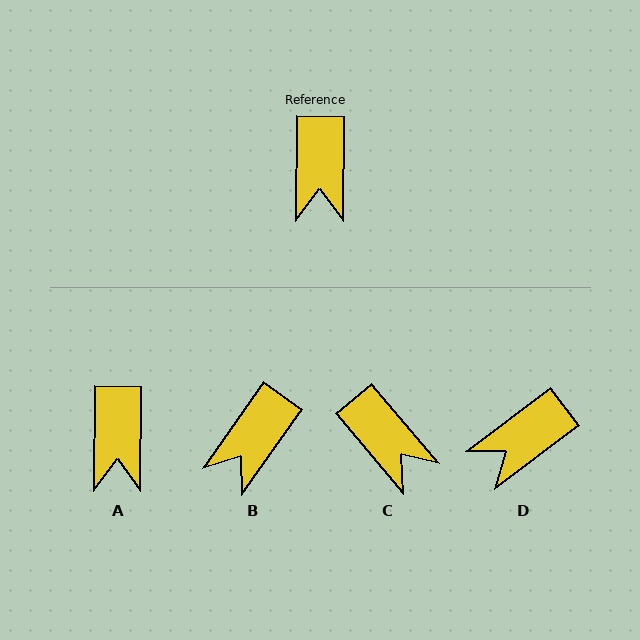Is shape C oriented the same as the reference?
No, it is off by about 41 degrees.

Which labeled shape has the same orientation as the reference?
A.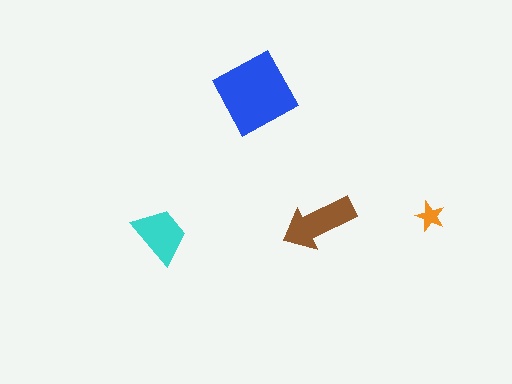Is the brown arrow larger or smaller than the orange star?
Larger.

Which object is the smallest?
The orange star.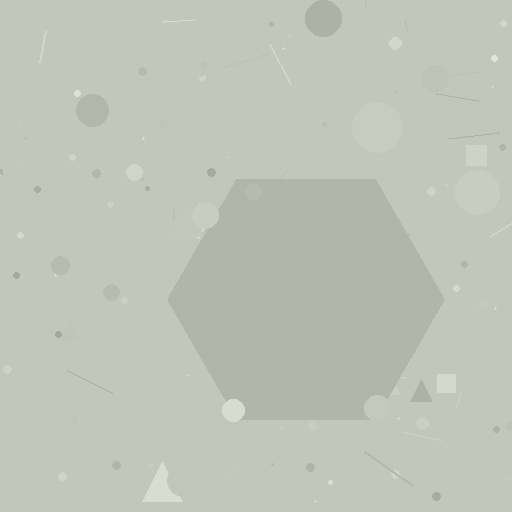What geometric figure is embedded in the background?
A hexagon is embedded in the background.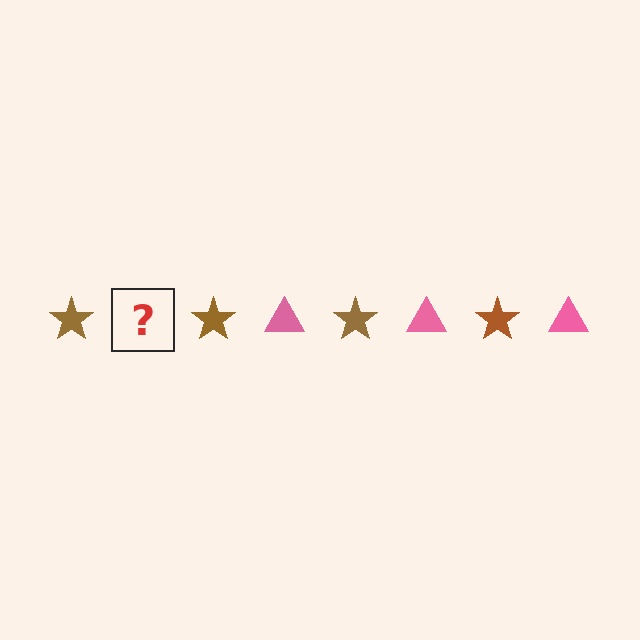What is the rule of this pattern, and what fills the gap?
The rule is that the pattern alternates between brown star and pink triangle. The gap should be filled with a pink triangle.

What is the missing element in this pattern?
The missing element is a pink triangle.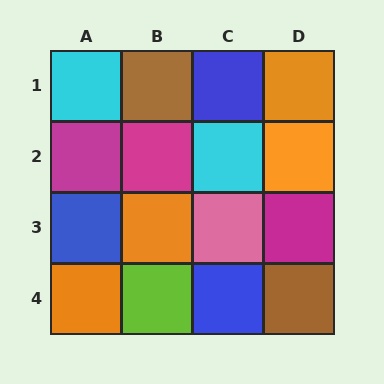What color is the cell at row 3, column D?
Magenta.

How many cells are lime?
1 cell is lime.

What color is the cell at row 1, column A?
Cyan.